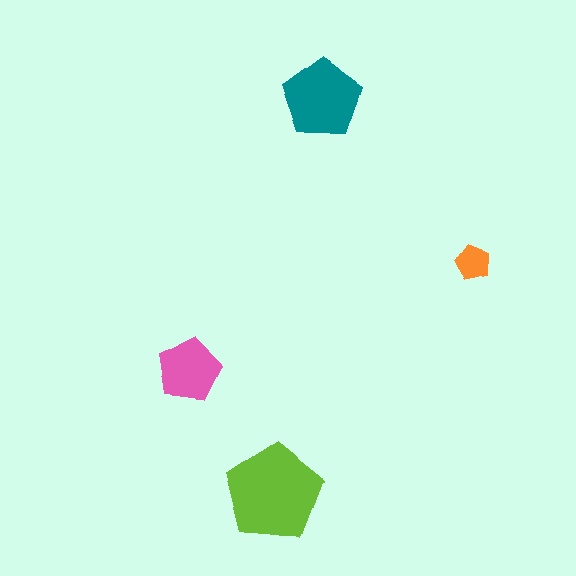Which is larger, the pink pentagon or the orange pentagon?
The pink one.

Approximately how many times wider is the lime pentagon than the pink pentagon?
About 1.5 times wider.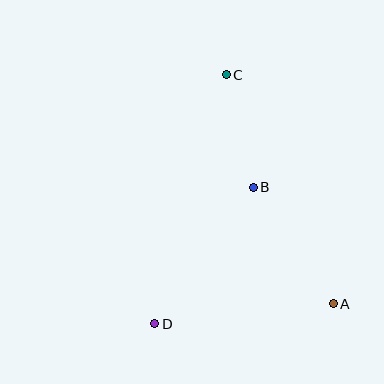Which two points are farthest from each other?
Points C and D are farthest from each other.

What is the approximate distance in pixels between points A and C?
The distance between A and C is approximately 252 pixels.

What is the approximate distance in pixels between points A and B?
The distance between A and B is approximately 141 pixels.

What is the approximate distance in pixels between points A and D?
The distance between A and D is approximately 180 pixels.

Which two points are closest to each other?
Points B and C are closest to each other.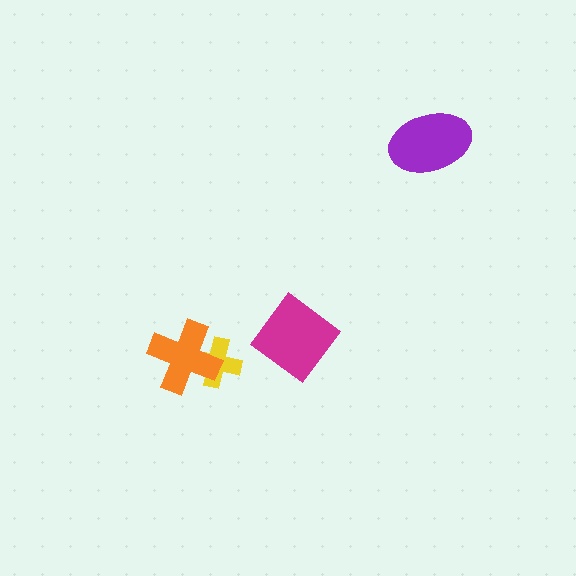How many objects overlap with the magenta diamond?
0 objects overlap with the magenta diamond.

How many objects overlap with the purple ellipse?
0 objects overlap with the purple ellipse.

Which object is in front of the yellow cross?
The orange cross is in front of the yellow cross.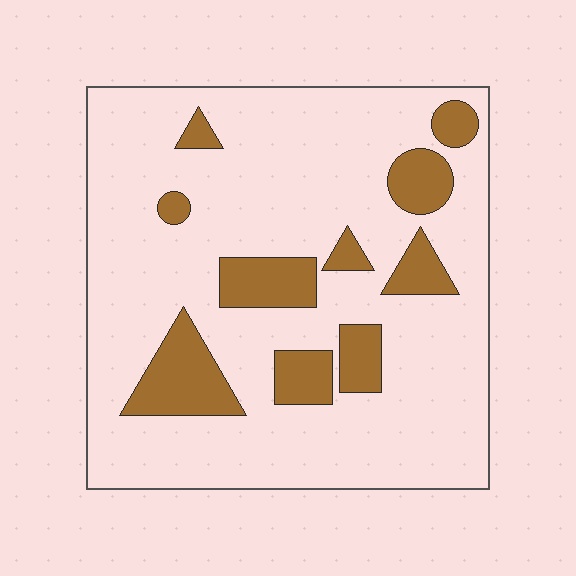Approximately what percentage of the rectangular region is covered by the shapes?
Approximately 20%.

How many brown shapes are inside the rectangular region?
10.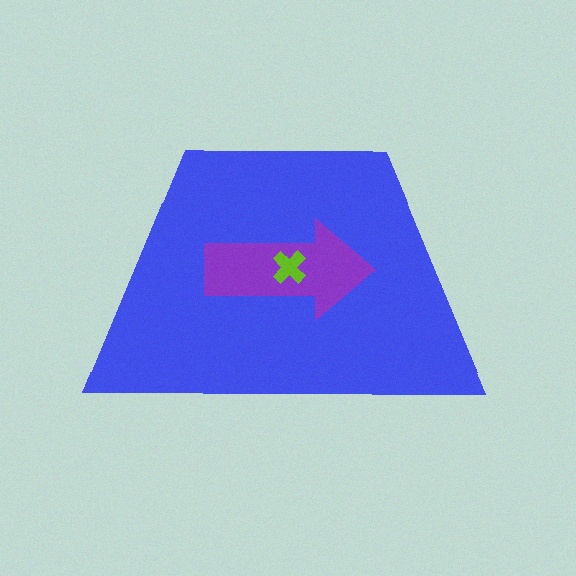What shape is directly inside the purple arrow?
The lime cross.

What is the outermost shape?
The blue trapezoid.